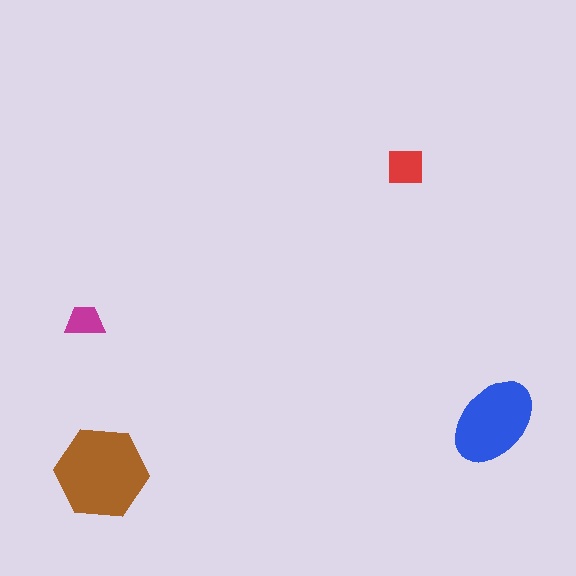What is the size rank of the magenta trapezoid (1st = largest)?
4th.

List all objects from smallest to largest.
The magenta trapezoid, the red square, the blue ellipse, the brown hexagon.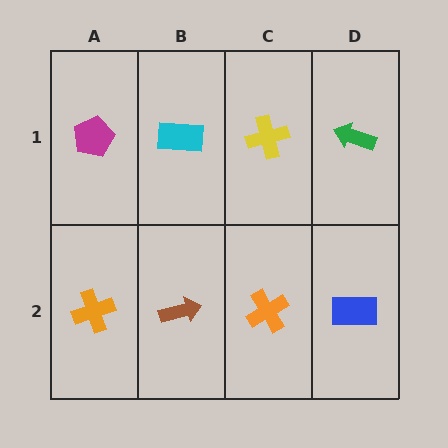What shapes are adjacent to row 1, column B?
A brown arrow (row 2, column B), a magenta pentagon (row 1, column A), a yellow cross (row 1, column C).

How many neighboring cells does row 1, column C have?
3.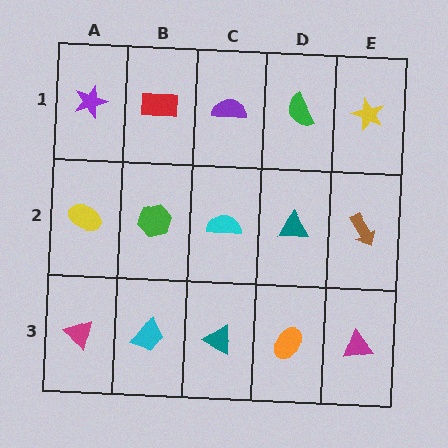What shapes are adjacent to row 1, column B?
A green hexagon (row 2, column B), a purple star (row 1, column A), a purple semicircle (row 1, column C).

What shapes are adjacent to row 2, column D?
A green semicircle (row 1, column D), an orange ellipse (row 3, column D), a cyan semicircle (row 2, column C), a brown arrow (row 2, column E).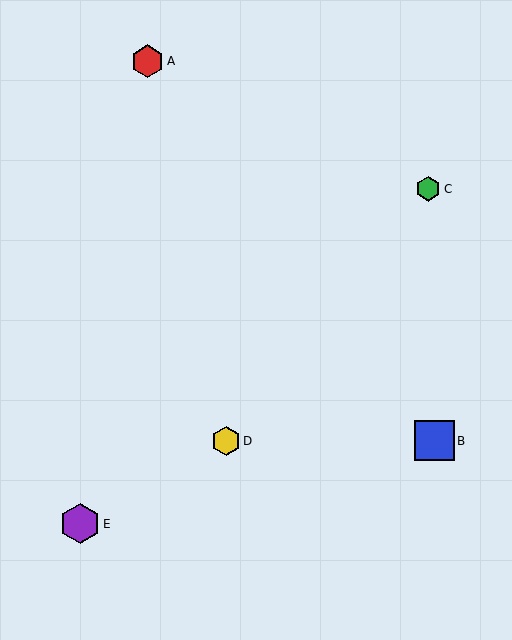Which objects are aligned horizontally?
Objects B, D are aligned horizontally.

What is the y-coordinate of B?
Object B is at y≈441.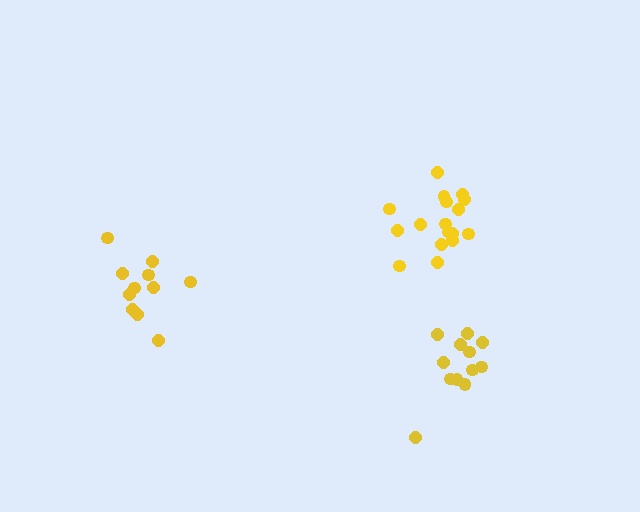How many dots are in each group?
Group 1: 11 dots, Group 2: 17 dots, Group 3: 12 dots (40 total).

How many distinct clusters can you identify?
There are 3 distinct clusters.